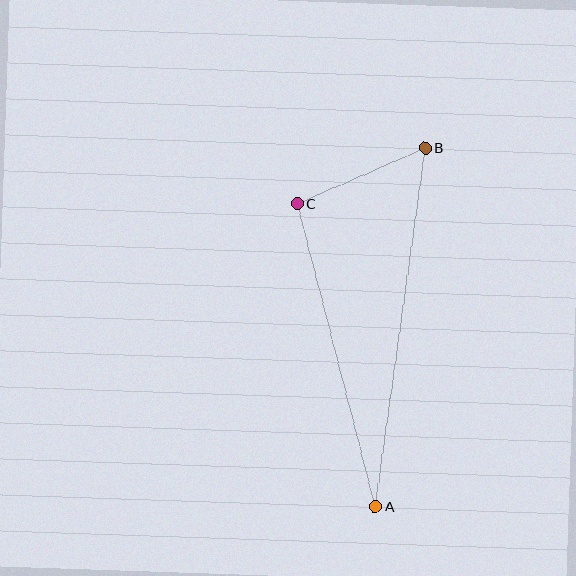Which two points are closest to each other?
Points B and C are closest to each other.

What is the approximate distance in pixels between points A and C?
The distance between A and C is approximately 312 pixels.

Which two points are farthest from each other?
Points A and B are farthest from each other.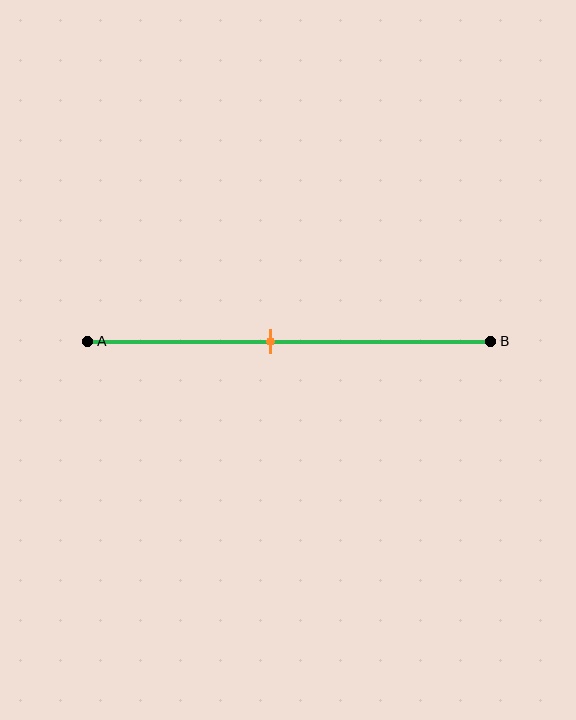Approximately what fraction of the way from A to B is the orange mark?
The orange mark is approximately 45% of the way from A to B.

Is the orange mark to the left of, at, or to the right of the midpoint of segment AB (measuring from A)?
The orange mark is to the left of the midpoint of segment AB.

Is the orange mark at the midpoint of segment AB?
No, the mark is at about 45% from A, not at the 50% midpoint.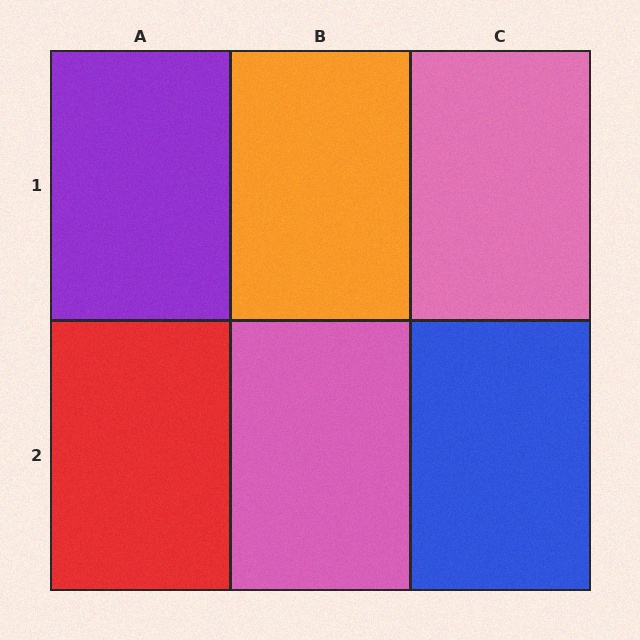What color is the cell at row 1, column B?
Orange.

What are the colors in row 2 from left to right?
Red, pink, blue.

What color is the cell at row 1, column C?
Pink.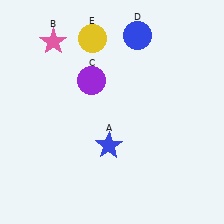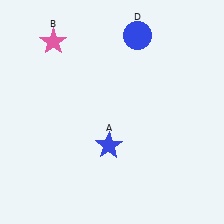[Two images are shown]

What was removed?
The purple circle (C), the yellow circle (E) were removed in Image 2.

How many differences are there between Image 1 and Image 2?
There are 2 differences between the two images.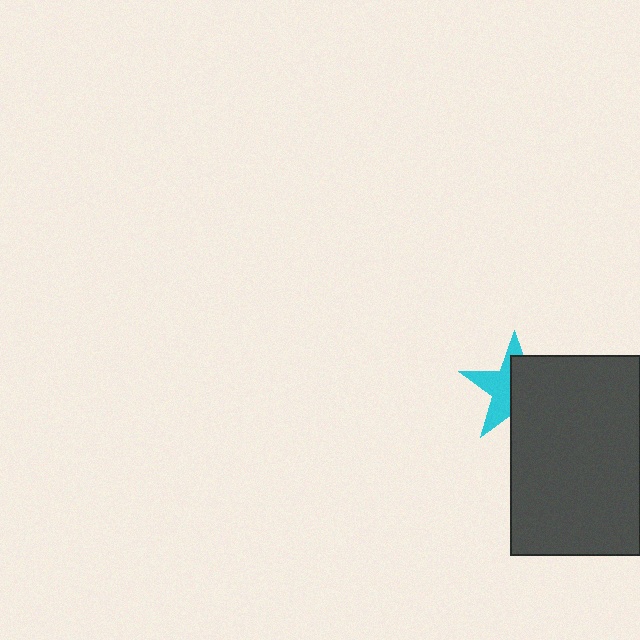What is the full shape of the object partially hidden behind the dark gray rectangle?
The partially hidden object is a cyan star.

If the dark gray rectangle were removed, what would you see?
You would see the complete cyan star.